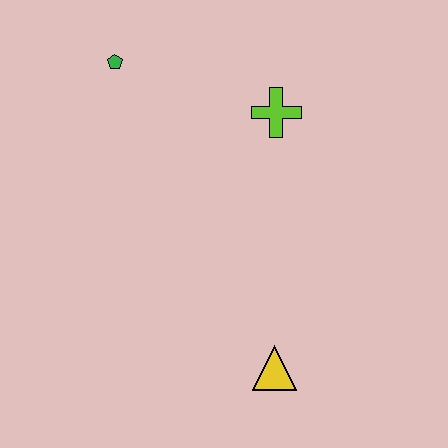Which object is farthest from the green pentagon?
The yellow triangle is farthest from the green pentagon.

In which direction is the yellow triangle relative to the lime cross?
The yellow triangle is below the lime cross.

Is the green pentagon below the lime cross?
No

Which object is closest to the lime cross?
The green pentagon is closest to the lime cross.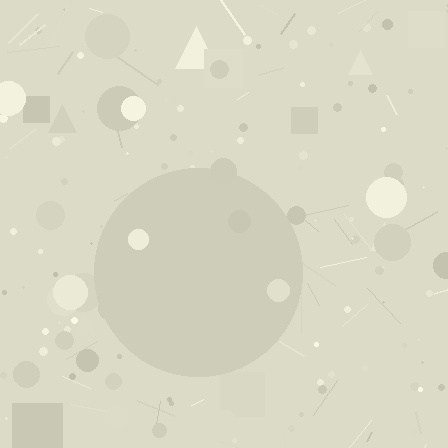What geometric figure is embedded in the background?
A circle is embedded in the background.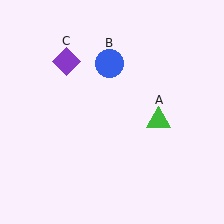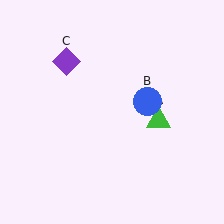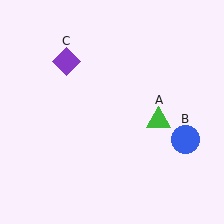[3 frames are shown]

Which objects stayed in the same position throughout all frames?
Green triangle (object A) and purple diamond (object C) remained stationary.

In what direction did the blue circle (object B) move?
The blue circle (object B) moved down and to the right.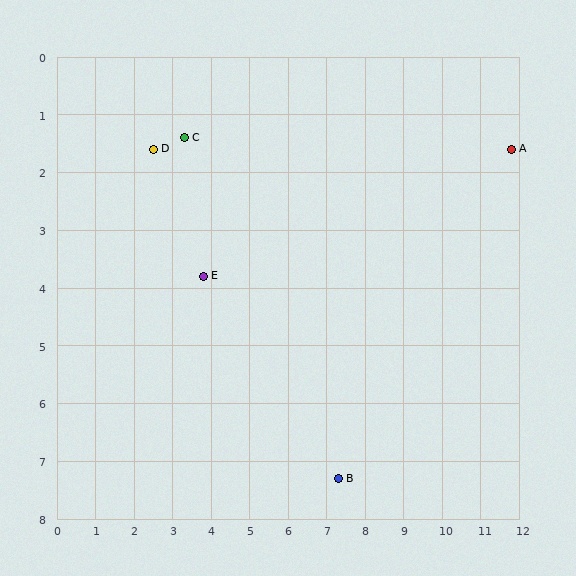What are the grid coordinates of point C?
Point C is at approximately (3.3, 1.4).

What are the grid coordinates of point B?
Point B is at approximately (7.3, 7.3).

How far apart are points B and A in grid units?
Points B and A are about 7.3 grid units apart.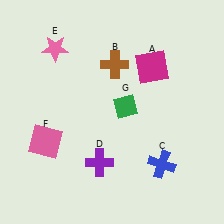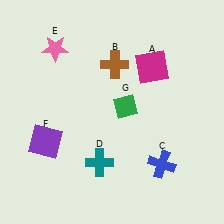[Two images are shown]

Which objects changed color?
D changed from purple to teal. F changed from pink to purple.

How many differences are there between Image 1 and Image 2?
There are 2 differences between the two images.